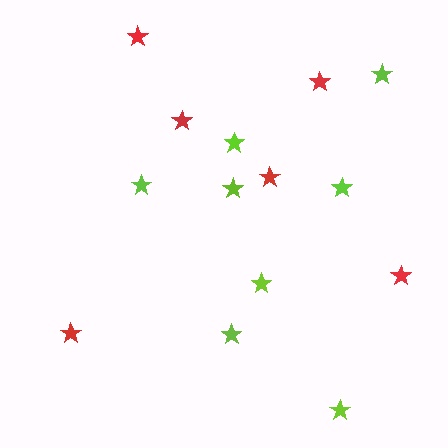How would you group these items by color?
There are 2 groups: one group of lime stars (8) and one group of red stars (6).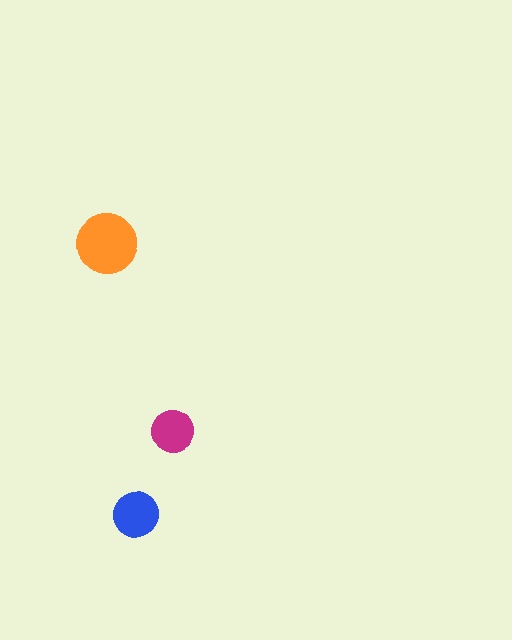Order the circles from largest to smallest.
the orange one, the blue one, the magenta one.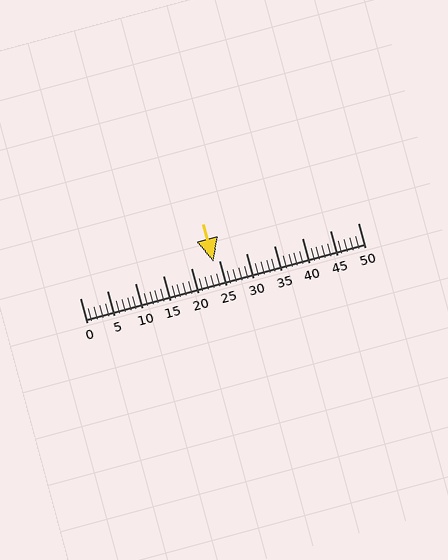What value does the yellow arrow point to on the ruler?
The yellow arrow points to approximately 24.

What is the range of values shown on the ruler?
The ruler shows values from 0 to 50.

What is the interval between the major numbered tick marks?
The major tick marks are spaced 5 units apart.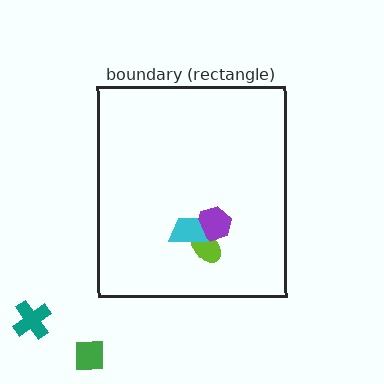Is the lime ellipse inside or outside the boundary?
Inside.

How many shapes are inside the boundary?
3 inside, 2 outside.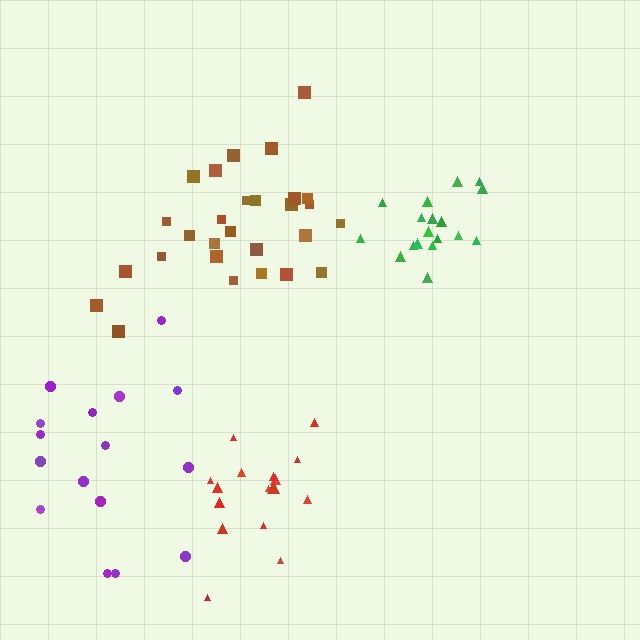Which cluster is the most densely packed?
Red.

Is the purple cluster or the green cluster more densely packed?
Green.